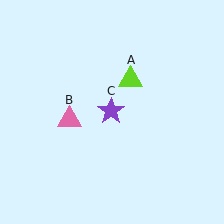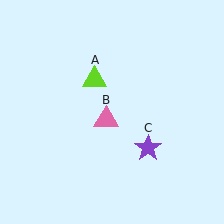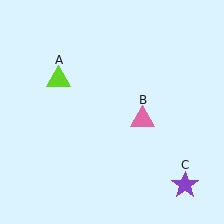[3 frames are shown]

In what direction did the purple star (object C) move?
The purple star (object C) moved down and to the right.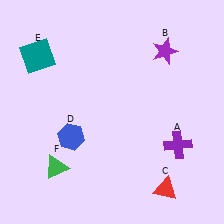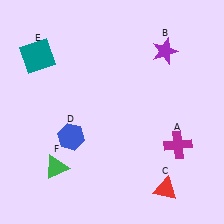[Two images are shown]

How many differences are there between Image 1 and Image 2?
There is 1 difference between the two images.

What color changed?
The cross (A) changed from purple in Image 1 to magenta in Image 2.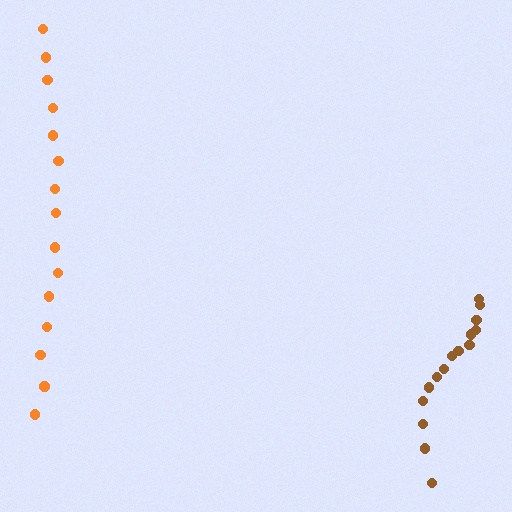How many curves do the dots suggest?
There are 2 distinct paths.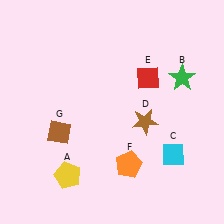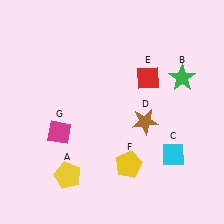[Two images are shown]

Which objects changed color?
F changed from orange to yellow. G changed from brown to magenta.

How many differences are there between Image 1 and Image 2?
There are 2 differences between the two images.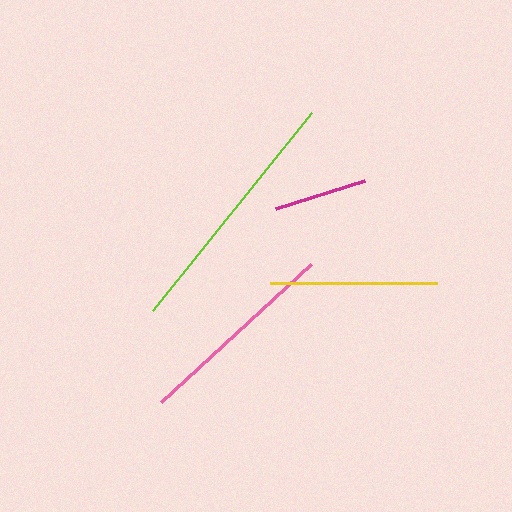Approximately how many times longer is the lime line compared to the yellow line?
The lime line is approximately 1.5 times the length of the yellow line.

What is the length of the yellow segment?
The yellow segment is approximately 167 pixels long.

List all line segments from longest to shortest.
From longest to shortest: lime, pink, yellow, magenta.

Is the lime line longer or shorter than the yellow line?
The lime line is longer than the yellow line.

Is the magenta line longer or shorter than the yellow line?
The yellow line is longer than the magenta line.